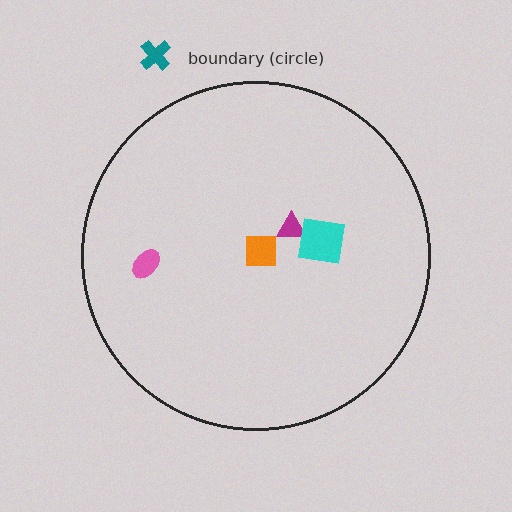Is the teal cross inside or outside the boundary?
Outside.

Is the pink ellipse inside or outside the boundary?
Inside.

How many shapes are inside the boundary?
4 inside, 1 outside.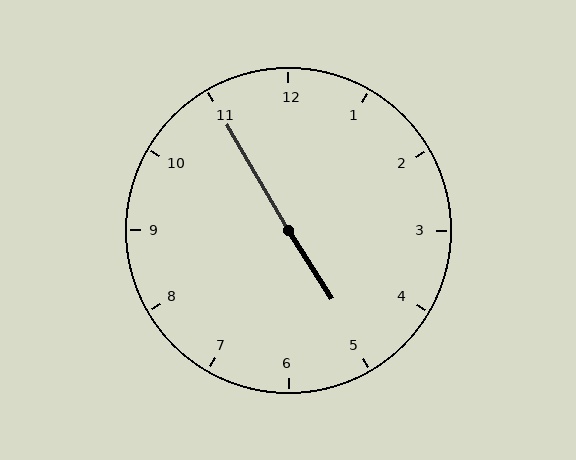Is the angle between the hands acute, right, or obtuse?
It is obtuse.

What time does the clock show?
4:55.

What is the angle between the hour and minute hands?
Approximately 178 degrees.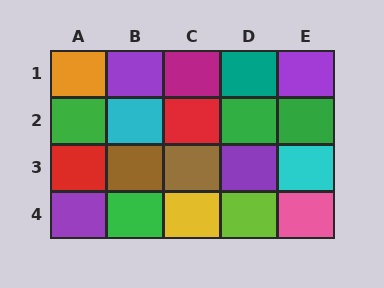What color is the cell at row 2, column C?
Red.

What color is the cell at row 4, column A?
Purple.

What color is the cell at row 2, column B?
Cyan.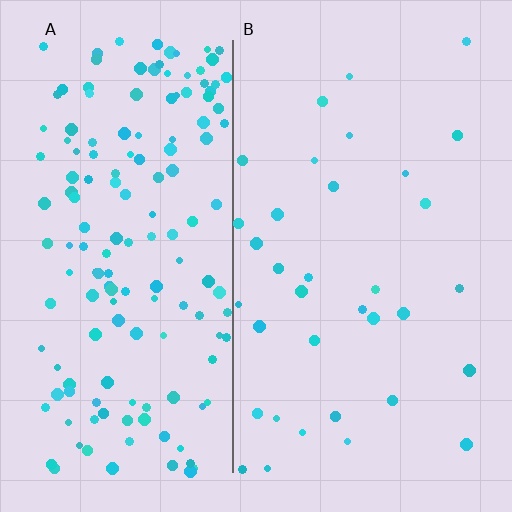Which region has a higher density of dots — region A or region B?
A (the left).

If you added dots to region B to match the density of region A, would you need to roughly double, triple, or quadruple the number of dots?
Approximately quadruple.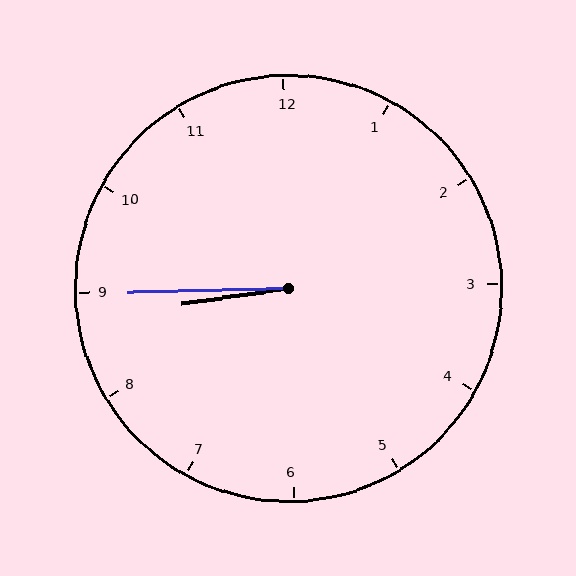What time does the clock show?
8:45.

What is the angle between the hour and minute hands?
Approximately 8 degrees.